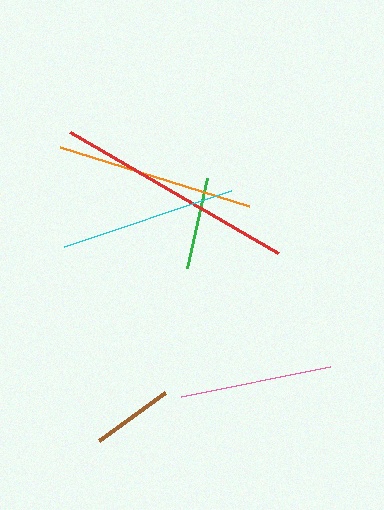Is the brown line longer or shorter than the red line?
The red line is longer than the brown line.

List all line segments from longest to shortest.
From longest to shortest: red, orange, cyan, pink, green, brown.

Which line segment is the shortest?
The brown line is the shortest at approximately 81 pixels.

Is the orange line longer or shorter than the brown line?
The orange line is longer than the brown line.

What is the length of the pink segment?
The pink segment is approximately 152 pixels long.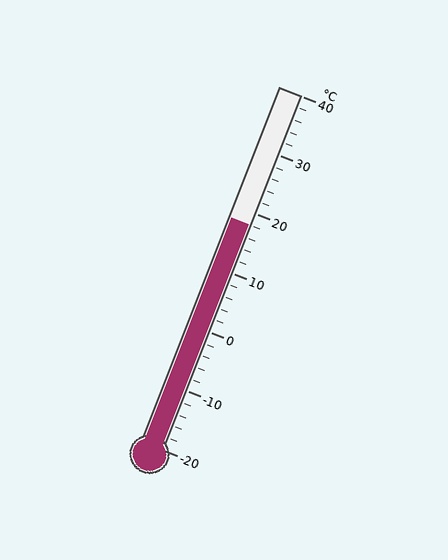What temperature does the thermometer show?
The thermometer shows approximately 18°C.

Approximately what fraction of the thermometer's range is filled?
The thermometer is filled to approximately 65% of its range.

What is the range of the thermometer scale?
The thermometer scale ranges from -20°C to 40°C.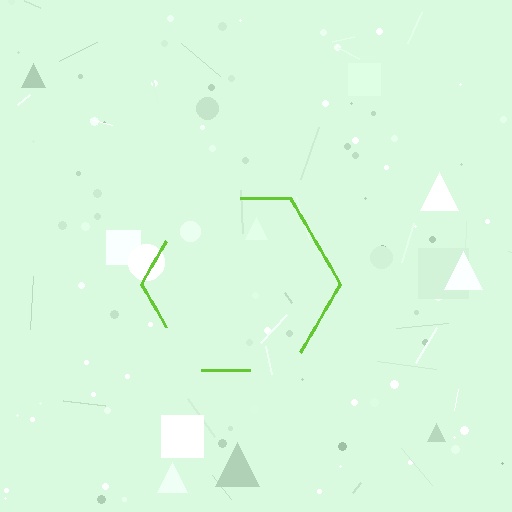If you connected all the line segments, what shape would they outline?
They would outline a hexagon.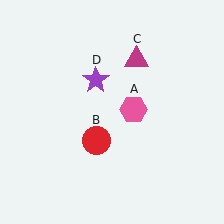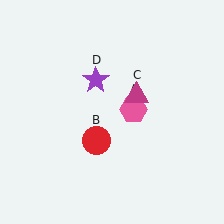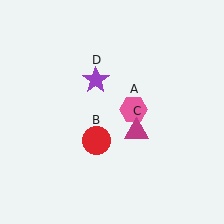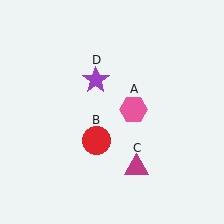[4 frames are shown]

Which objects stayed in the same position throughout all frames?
Pink hexagon (object A) and red circle (object B) and purple star (object D) remained stationary.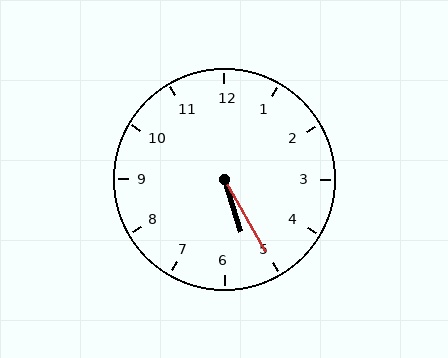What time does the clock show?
5:25.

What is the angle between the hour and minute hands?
Approximately 12 degrees.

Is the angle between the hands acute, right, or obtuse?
It is acute.